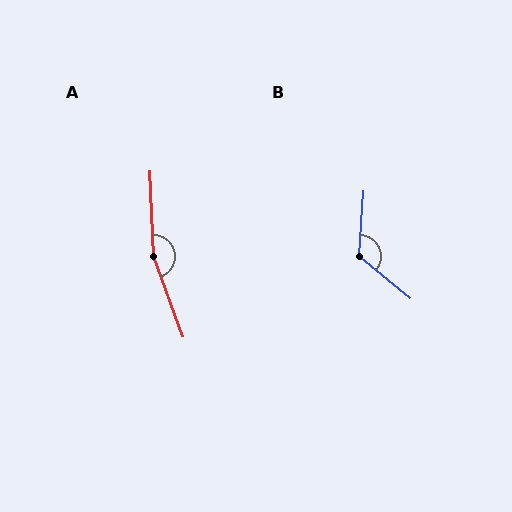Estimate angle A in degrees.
Approximately 162 degrees.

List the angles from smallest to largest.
B (126°), A (162°).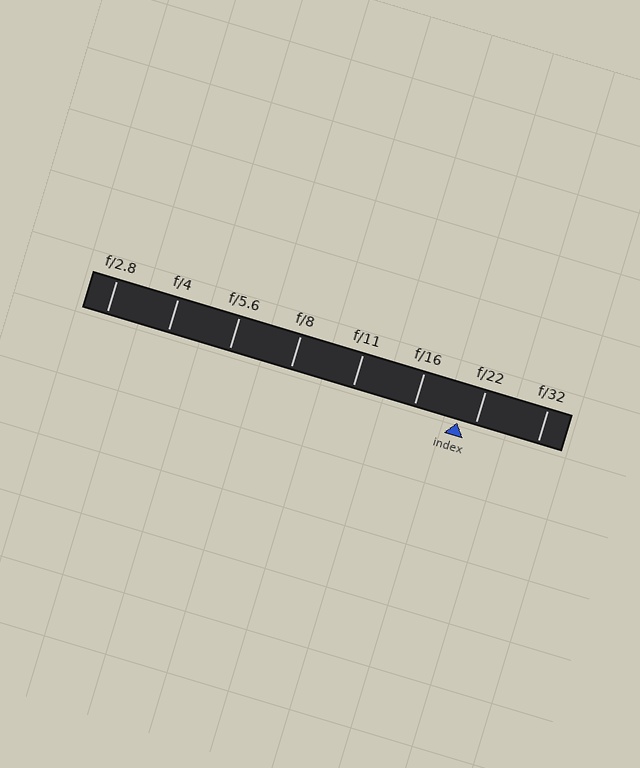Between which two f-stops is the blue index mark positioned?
The index mark is between f/16 and f/22.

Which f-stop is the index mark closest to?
The index mark is closest to f/22.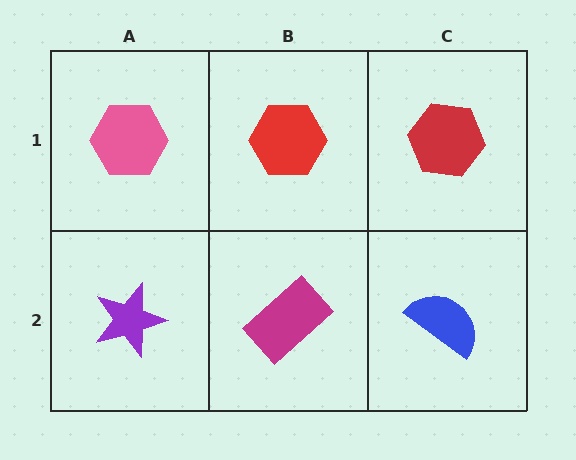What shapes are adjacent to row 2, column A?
A pink hexagon (row 1, column A), a magenta rectangle (row 2, column B).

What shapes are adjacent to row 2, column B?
A red hexagon (row 1, column B), a purple star (row 2, column A), a blue semicircle (row 2, column C).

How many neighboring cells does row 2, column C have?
2.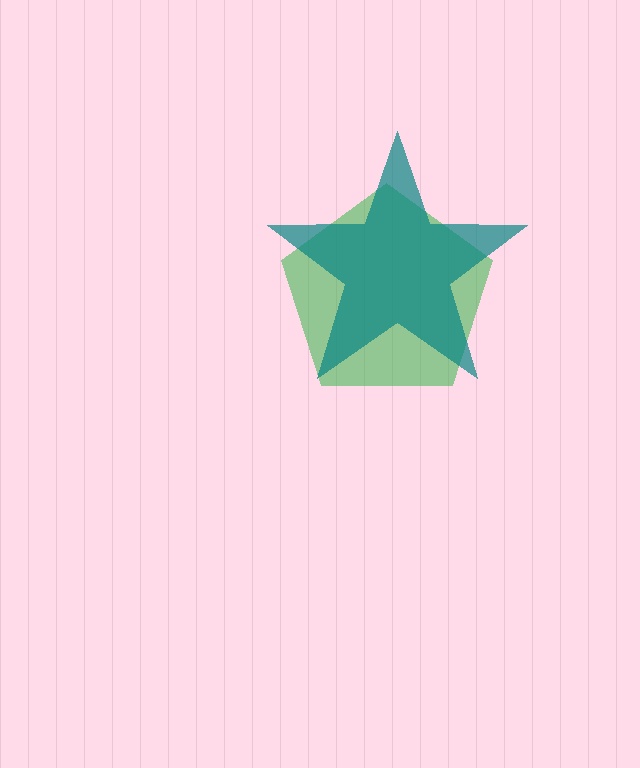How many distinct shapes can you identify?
There are 2 distinct shapes: a green pentagon, a teal star.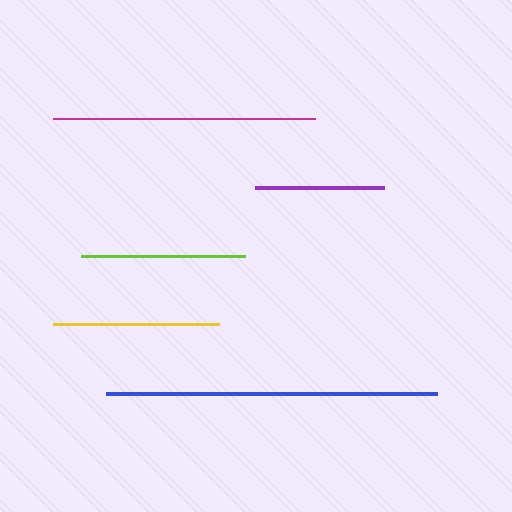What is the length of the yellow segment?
The yellow segment is approximately 166 pixels long.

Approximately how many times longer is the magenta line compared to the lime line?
The magenta line is approximately 1.6 times the length of the lime line.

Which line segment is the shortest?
The purple line is the shortest at approximately 128 pixels.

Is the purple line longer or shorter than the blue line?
The blue line is longer than the purple line.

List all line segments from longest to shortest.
From longest to shortest: blue, magenta, yellow, lime, purple.